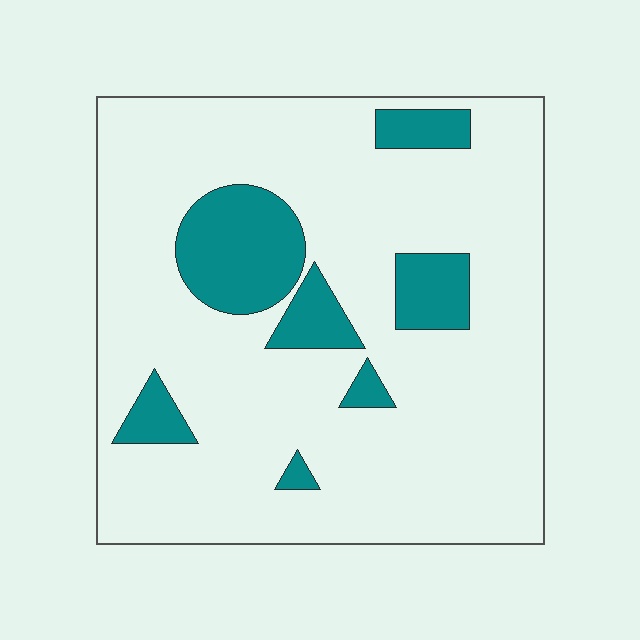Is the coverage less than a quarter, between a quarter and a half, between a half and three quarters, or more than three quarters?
Less than a quarter.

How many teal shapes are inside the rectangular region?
7.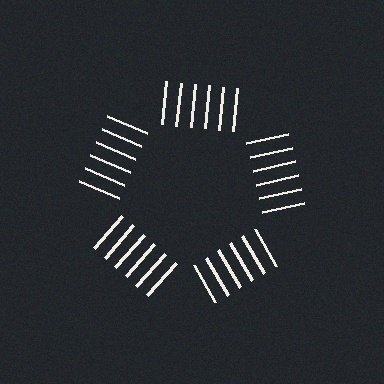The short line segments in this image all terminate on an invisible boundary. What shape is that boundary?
An illusory pentagon — the line segments terminate on its edges but no continuous stroke is drawn.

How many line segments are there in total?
30 — 6 along each of the 5 edges.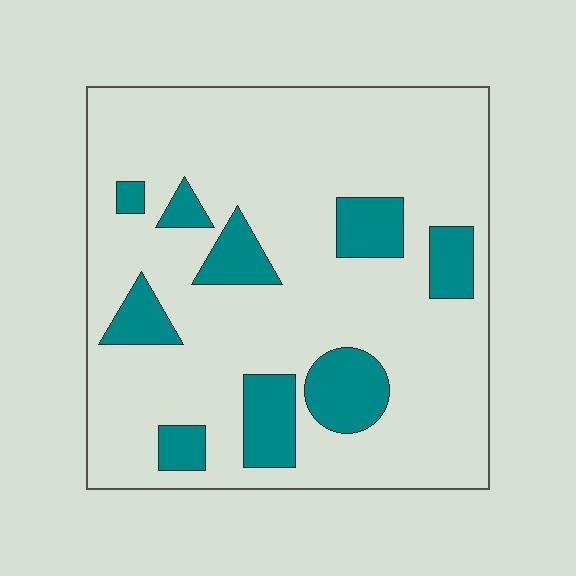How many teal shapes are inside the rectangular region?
9.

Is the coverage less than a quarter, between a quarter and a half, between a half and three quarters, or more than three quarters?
Less than a quarter.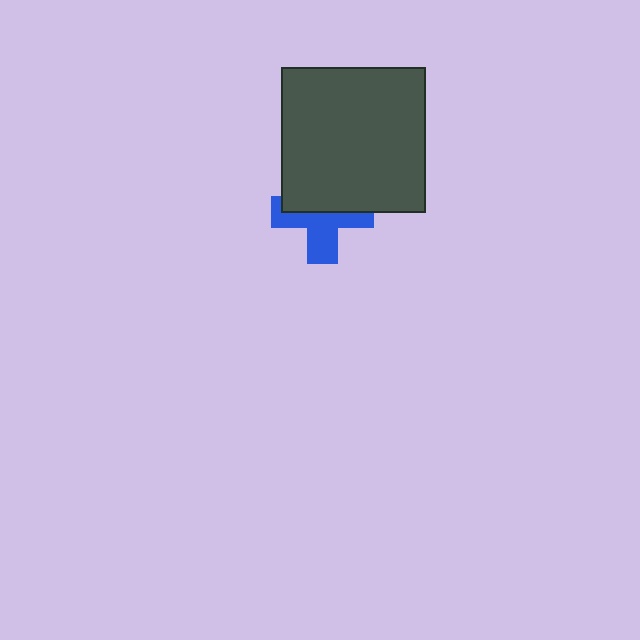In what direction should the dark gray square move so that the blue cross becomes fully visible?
The dark gray square should move up. That is the shortest direction to clear the overlap and leave the blue cross fully visible.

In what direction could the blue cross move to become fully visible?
The blue cross could move down. That would shift it out from behind the dark gray square entirely.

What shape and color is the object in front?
The object in front is a dark gray square.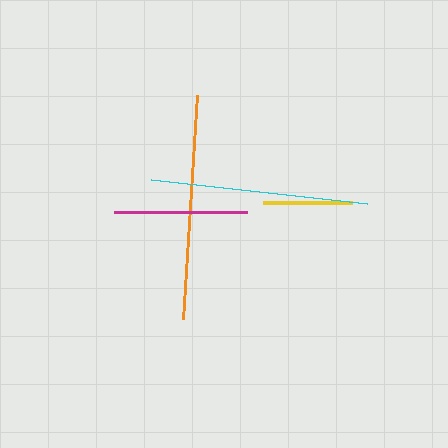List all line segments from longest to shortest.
From longest to shortest: orange, cyan, magenta, yellow.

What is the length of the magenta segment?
The magenta segment is approximately 134 pixels long.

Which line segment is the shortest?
The yellow line is the shortest at approximately 89 pixels.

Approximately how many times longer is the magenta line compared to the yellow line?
The magenta line is approximately 1.5 times the length of the yellow line.